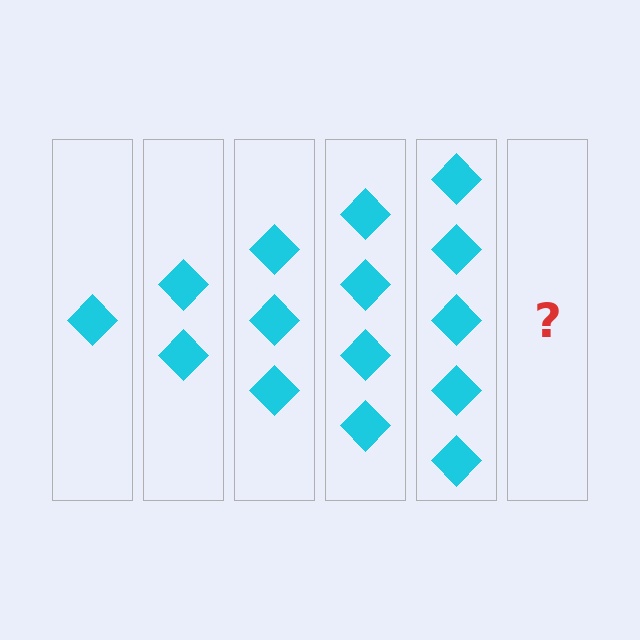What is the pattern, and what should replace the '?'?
The pattern is that each step adds one more diamond. The '?' should be 6 diamonds.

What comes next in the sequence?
The next element should be 6 diamonds.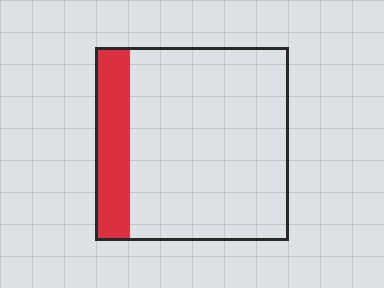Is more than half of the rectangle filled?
No.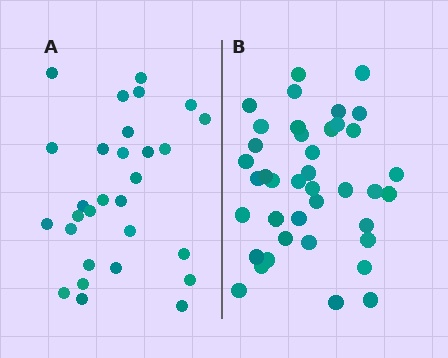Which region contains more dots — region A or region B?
Region B (the right region) has more dots.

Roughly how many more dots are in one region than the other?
Region B has roughly 12 or so more dots than region A.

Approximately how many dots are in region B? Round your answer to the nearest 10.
About 40 dots.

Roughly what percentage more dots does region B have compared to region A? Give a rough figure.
About 40% more.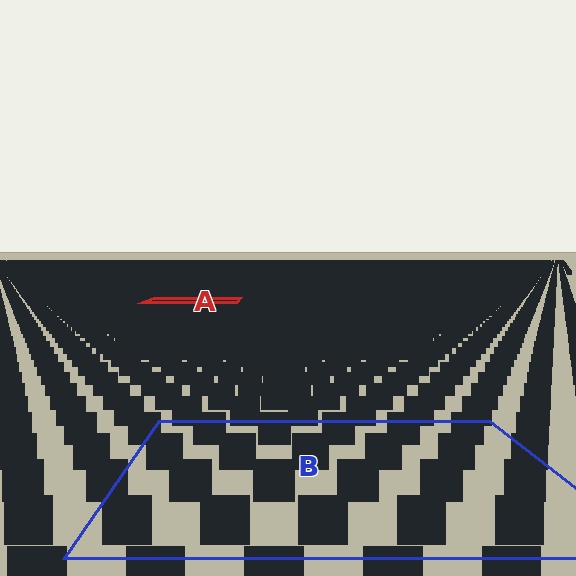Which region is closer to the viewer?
Region B is closer. The texture elements there are larger and more spread out.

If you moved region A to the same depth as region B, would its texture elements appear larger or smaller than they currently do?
They would appear larger. At a closer depth, the same texture elements are projected at a bigger on-screen size.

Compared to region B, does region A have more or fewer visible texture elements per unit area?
Region A has more texture elements per unit area — they are packed more densely because it is farther away.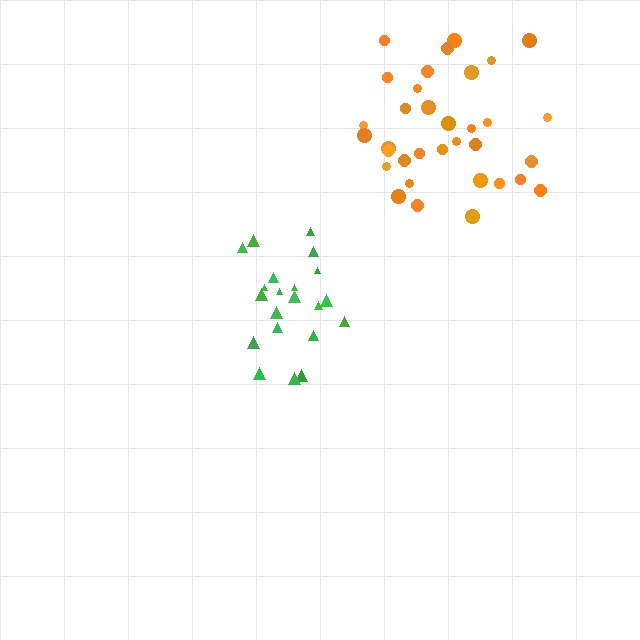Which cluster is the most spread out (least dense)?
Orange.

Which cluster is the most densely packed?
Green.